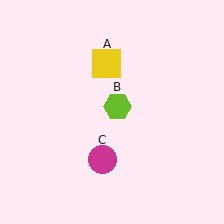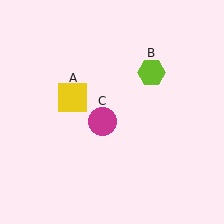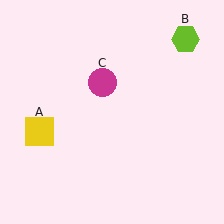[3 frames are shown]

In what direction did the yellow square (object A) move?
The yellow square (object A) moved down and to the left.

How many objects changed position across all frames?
3 objects changed position: yellow square (object A), lime hexagon (object B), magenta circle (object C).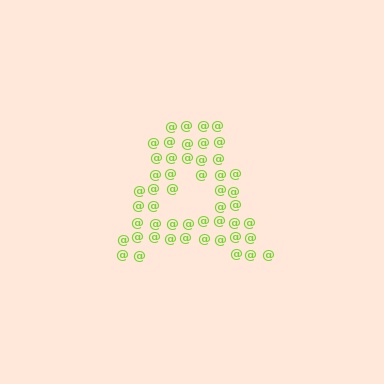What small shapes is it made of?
It is made of small at signs.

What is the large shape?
The large shape is the letter A.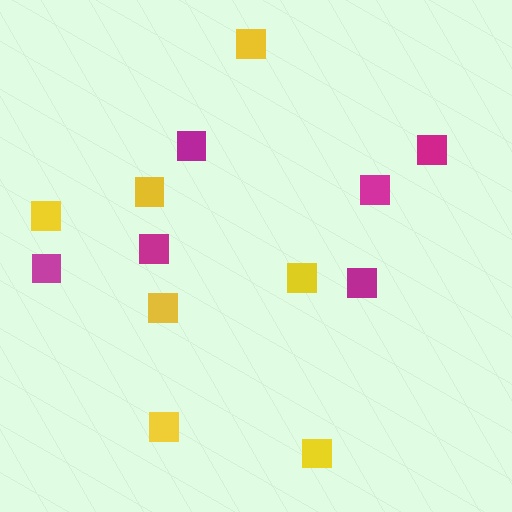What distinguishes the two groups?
There are 2 groups: one group of yellow squares (7) and one group of magenta squares (6).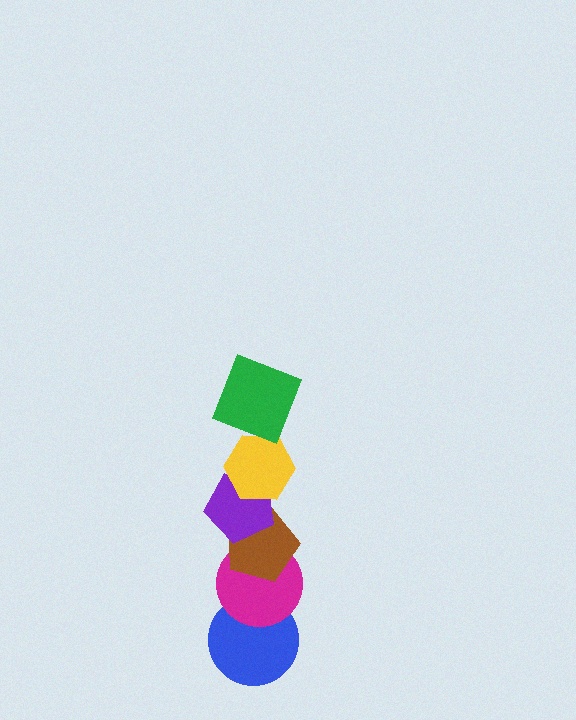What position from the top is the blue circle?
The blue circle is 6th from the top.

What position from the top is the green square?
The green square is 1st from the top.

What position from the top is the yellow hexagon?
The yellow hexagon is 2nd from the top.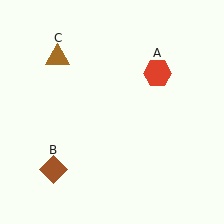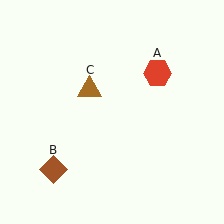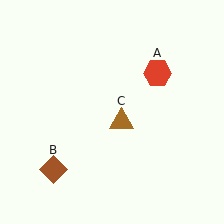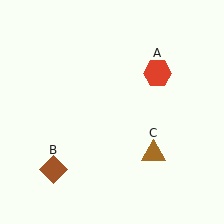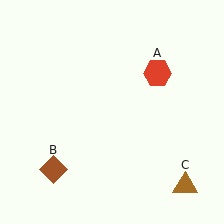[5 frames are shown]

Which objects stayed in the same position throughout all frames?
Red hexagon (object A) and brown diamond (object B) remained stationary.